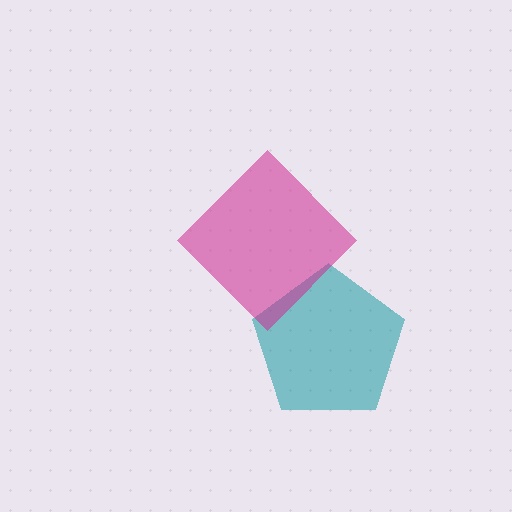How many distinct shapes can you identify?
There are 2 distinct shapes: a teal pentagon, a magenta diamond.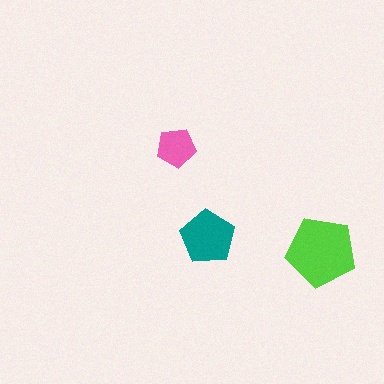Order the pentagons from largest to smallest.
the lime one, the teal one, the pink one.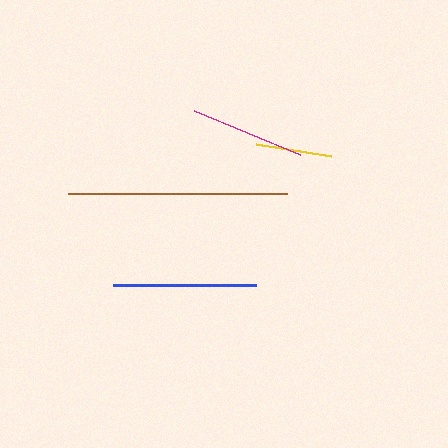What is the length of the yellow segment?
The yellow segment is approximately 75 pixels long.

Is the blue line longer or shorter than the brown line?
The brown line is longer than the blue line.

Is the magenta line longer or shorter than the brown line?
The brown line is longer than the magenta line.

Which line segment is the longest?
The brown line is the longest at approximately 219 pixels.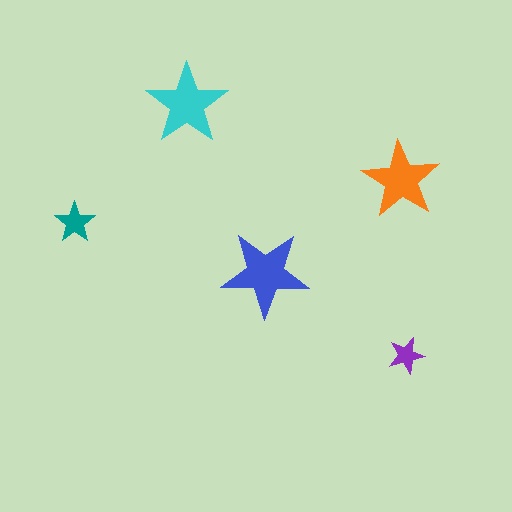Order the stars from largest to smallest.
the blue one, the cyan one, the orange one, the teal one, the purple one.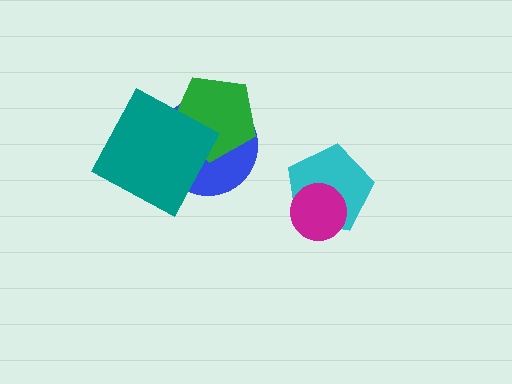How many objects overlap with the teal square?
2 objects overlap with the teal square.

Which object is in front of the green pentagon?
The teal square is in front of the green pentagon.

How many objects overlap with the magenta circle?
1 object overlaps with the magenta circle.